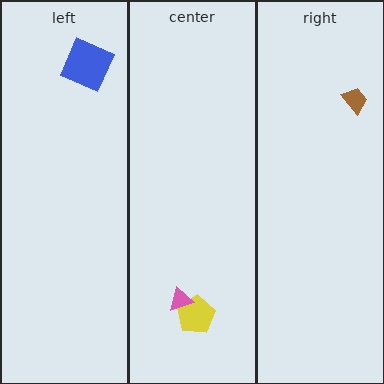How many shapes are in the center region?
2.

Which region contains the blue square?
The left region.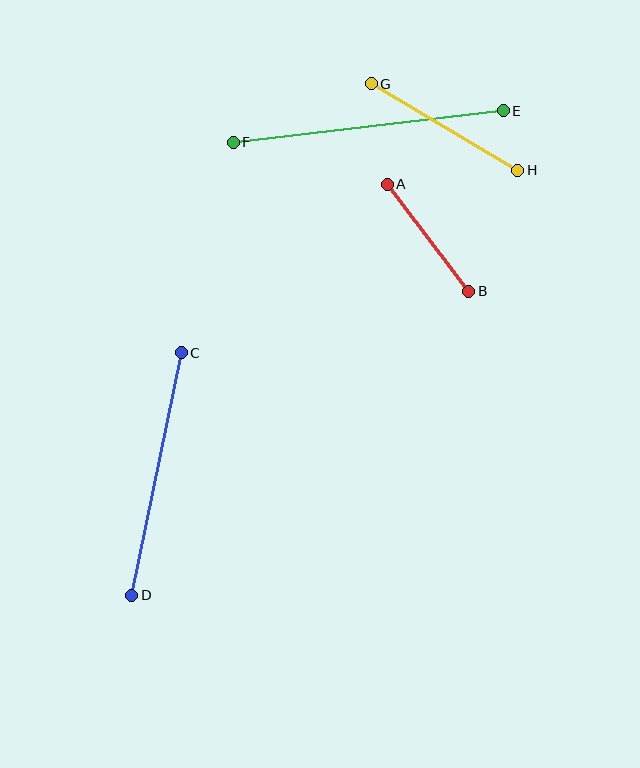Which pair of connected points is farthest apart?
Points E and F are farthest apart.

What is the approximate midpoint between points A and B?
The midpoint is at approximately (428, 238) pixels.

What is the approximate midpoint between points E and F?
The midpoint is at approximately (368, 126) pixels.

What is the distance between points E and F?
The distance is approximately 272 pixels.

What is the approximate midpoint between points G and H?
The midpoint is at approximately (445, 127) pixels.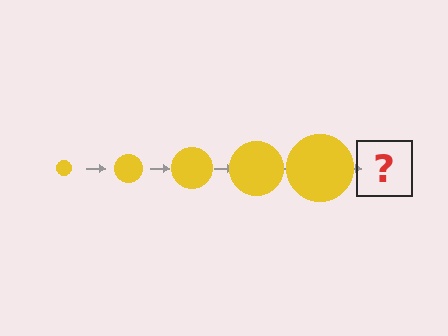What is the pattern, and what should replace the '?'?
The pattern is that the circle gets progressively larger each step. The '?' should be a yellow circle, larger than the previous one.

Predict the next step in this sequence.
The next step is a yellow circle, larger than the previous one.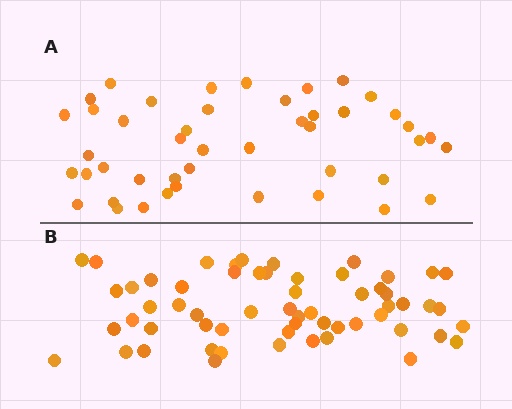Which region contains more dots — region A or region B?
Region B (the bottom region) has more dots.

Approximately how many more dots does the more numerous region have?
Region B has approximately 15 more dots than region A.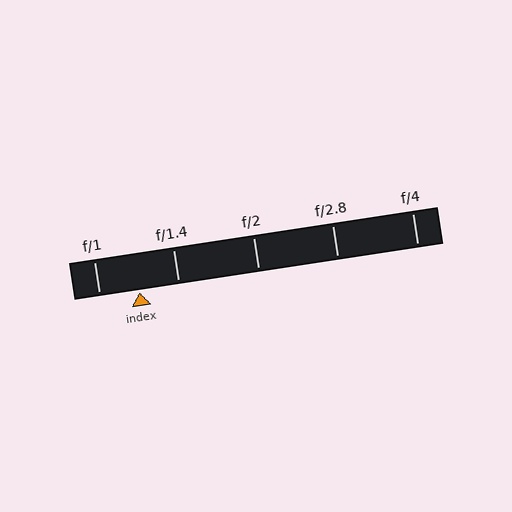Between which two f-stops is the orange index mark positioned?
The index mark is between f/1 and f/1.4.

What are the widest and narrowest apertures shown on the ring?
The widest aperture shown is f/1 and the narrowest is f/4.